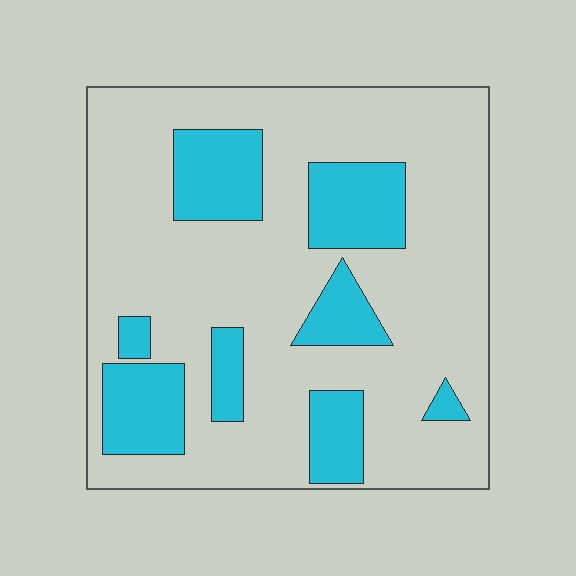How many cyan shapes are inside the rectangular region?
8.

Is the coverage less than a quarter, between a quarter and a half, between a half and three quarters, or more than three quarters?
Less than a quarter.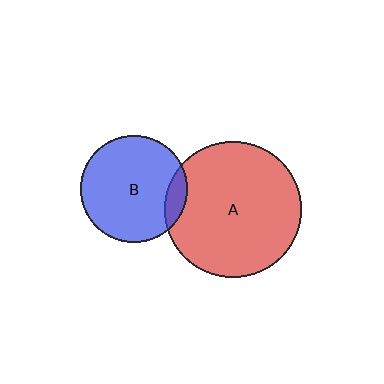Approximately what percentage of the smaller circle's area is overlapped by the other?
Approximately 10%.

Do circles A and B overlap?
Yes.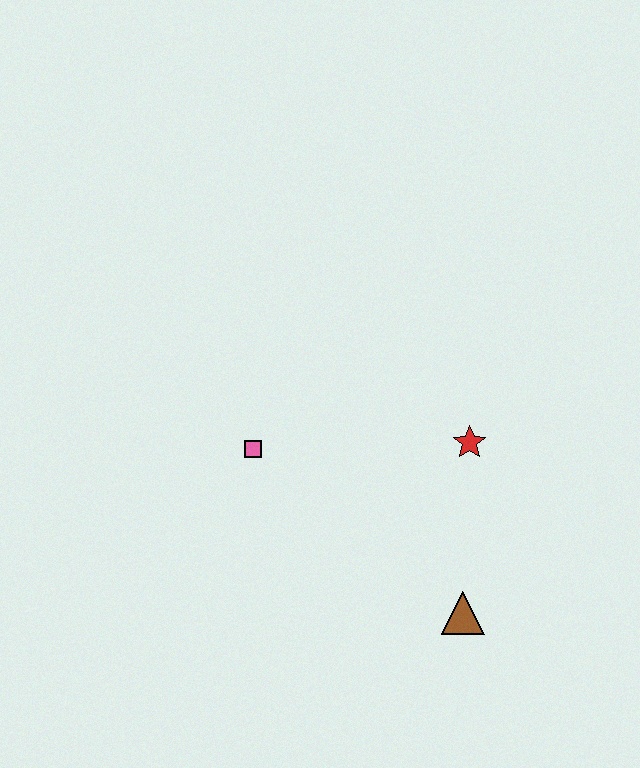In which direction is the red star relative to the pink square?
The red star is to the right of the pink square.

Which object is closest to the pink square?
The red star is closest to the pink square.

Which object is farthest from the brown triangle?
The pink square is farthest from the brown triangle.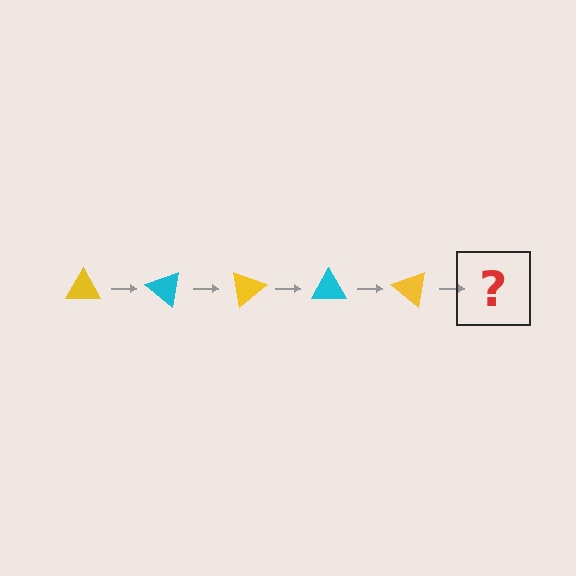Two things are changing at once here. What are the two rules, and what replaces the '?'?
The two rules are that it rotates 40 degrees each step and the color cycles through yellow and cyan. The '?' should be a cyan triangle, rotated 200 degrees from the start.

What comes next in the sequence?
The next element should be a cyan triangle, rotated 200 degrees from the start.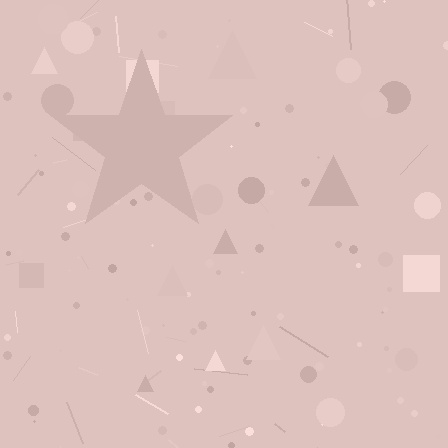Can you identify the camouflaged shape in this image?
The camouflaged shape is a star.